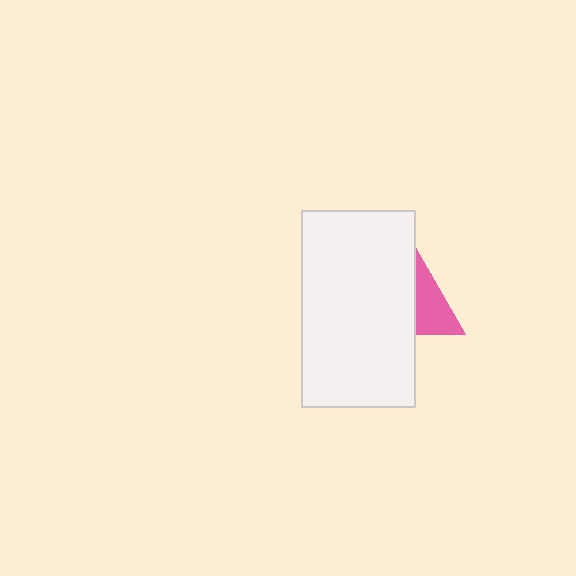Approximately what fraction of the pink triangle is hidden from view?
Roughly 50% of the pink triangle is hidden behind the white rectangle.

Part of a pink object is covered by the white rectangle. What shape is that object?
It is a triangle.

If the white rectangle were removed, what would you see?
You would see the complete pink triangle.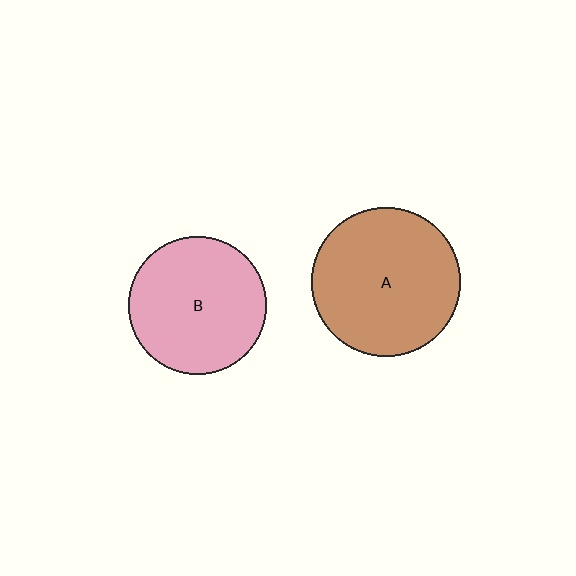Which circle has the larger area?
Circle A (brown).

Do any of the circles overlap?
No, none of the circles overlap.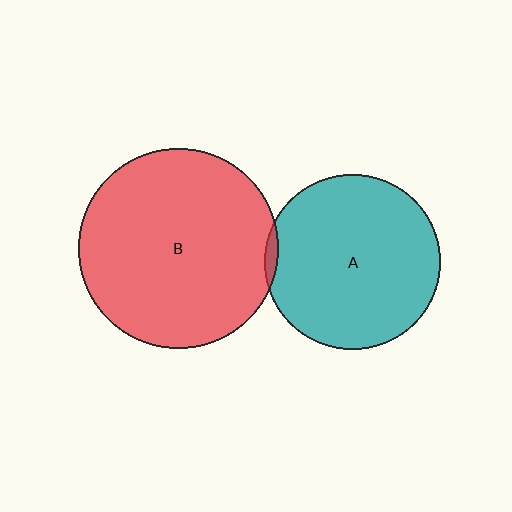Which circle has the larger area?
Circle B (red).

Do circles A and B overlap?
Yes.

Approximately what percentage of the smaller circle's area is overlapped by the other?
Approximately 5%.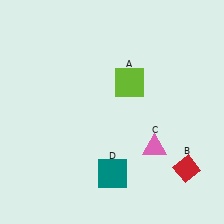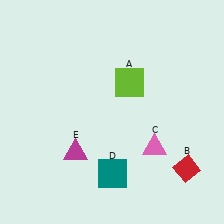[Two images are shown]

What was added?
A magenta triangle (E) was added in Image 2.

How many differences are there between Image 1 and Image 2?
There is 1 difference between the two images.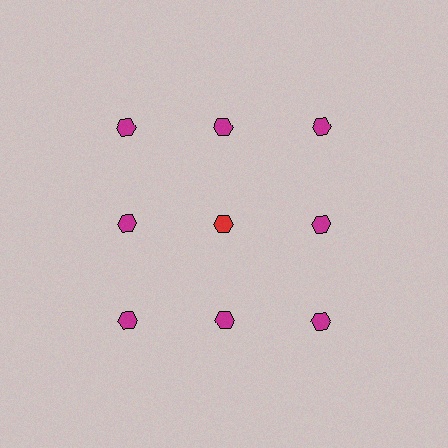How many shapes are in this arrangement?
There are 9 shapes arranged in a grid pattern.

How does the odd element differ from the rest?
It has a different color: red instead of magenta.